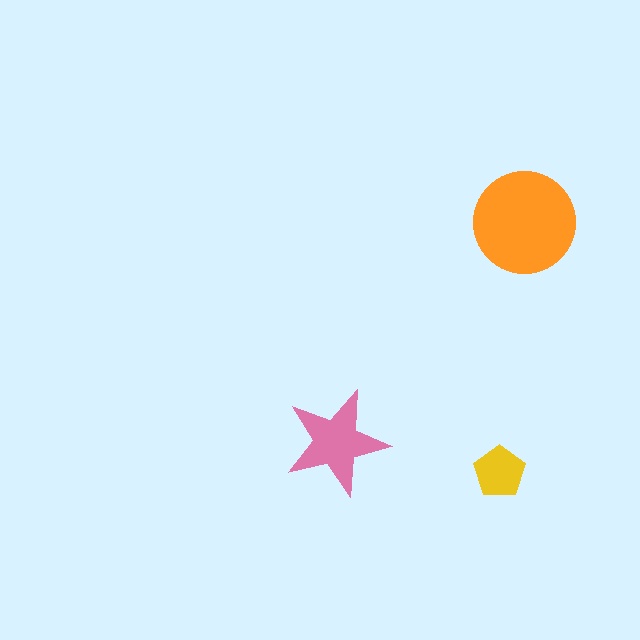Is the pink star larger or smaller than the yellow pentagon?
Larger.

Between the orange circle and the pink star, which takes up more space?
The orange circle.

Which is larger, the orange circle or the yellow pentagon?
The orange circle.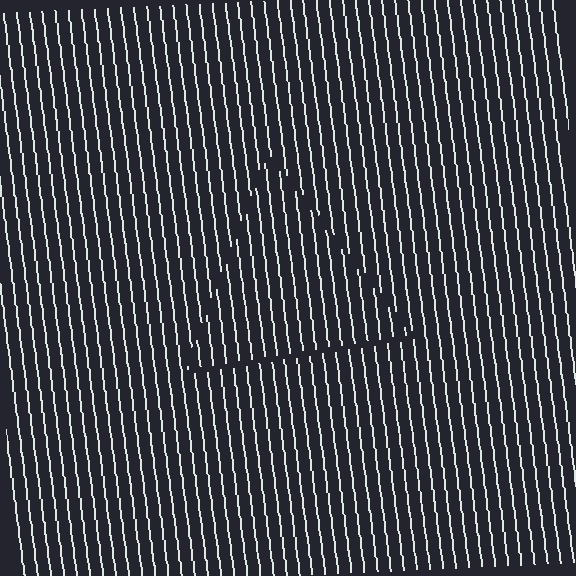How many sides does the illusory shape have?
3 sides — the line-ends trace a triangle.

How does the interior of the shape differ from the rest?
The interior of the shape contains the same grating, shifted by half a period — the contour is defined by the phase discontinuity where line-ends from the inner and outer gratings abut.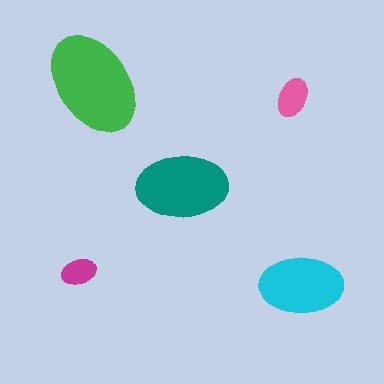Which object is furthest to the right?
The cyan ellipse is rightmost.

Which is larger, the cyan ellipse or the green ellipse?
The green one.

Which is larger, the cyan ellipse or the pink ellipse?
The cyan one.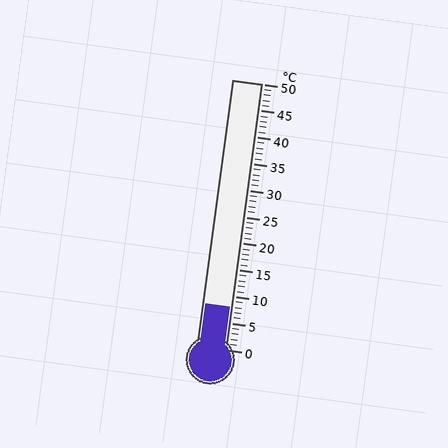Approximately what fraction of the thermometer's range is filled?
The thermometer is filled to approximately 15% of its range.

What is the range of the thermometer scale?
The thermometer scale ranges from 0°C to 50°C.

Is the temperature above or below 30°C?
The temperature is below 30°C.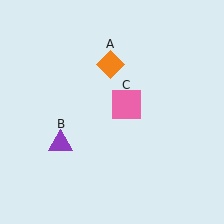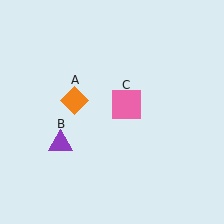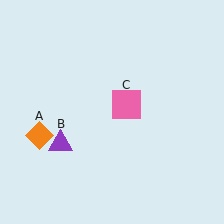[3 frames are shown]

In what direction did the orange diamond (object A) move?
The orange diamond (object A) moved down and to the left.